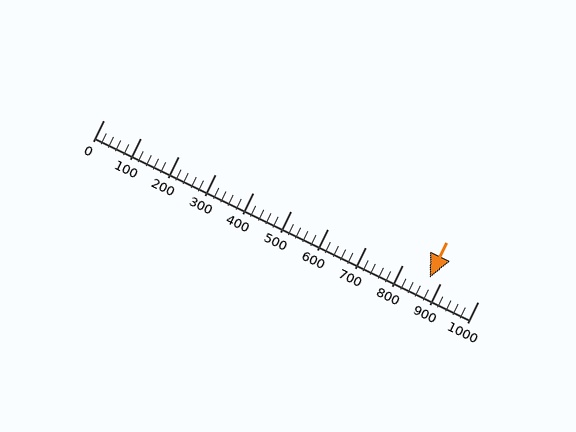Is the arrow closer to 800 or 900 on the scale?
The arrow is closer to 900.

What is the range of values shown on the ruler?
The ruler shows values from 0 to 1000.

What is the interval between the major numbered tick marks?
The major tick marks are spaced 100 units apart.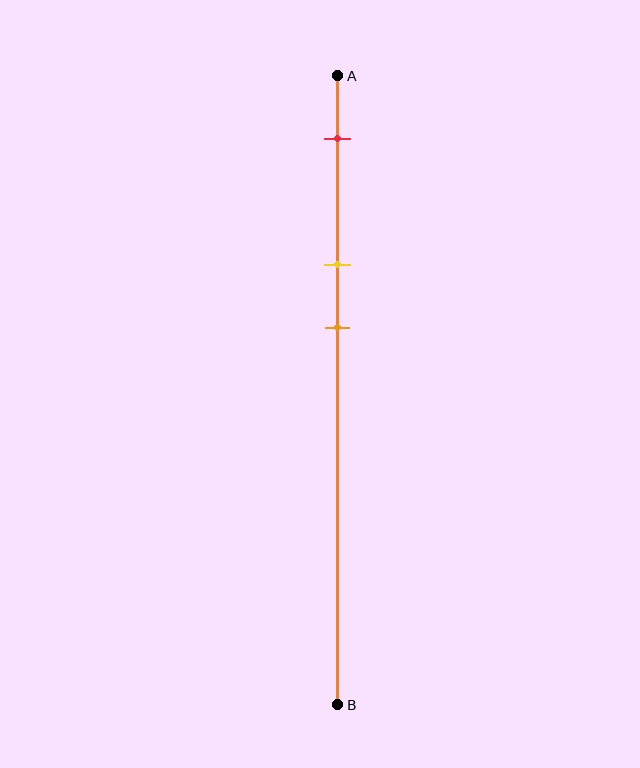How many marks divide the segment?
There are 3 marks dividing the segment.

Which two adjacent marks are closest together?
The yellow and orange marks are the closest adjacent pair.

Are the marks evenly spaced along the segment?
Yes, the marks are approximately evenly spaced.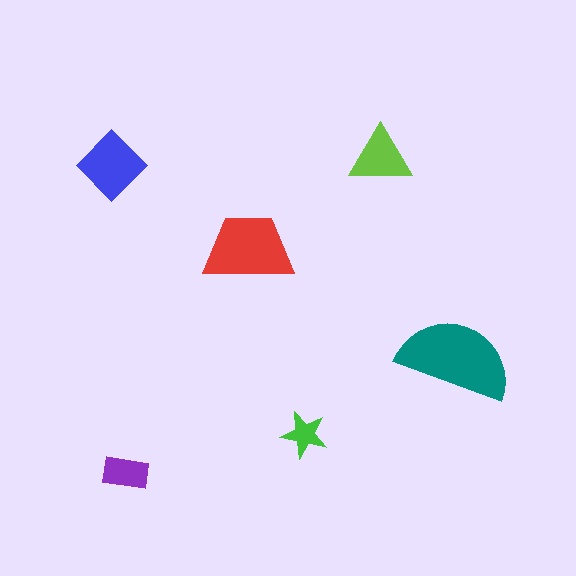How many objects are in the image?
There are 6 objects in the image.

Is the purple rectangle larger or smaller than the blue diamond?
Smaller.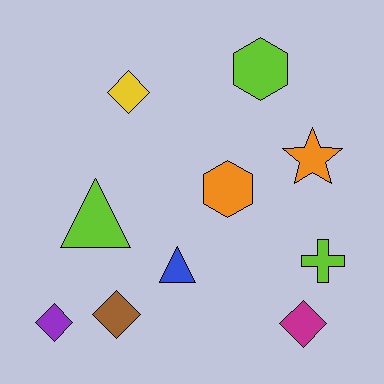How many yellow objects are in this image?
There is 1 yellow object.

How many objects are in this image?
There are 10 objects.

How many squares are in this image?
There are no squares.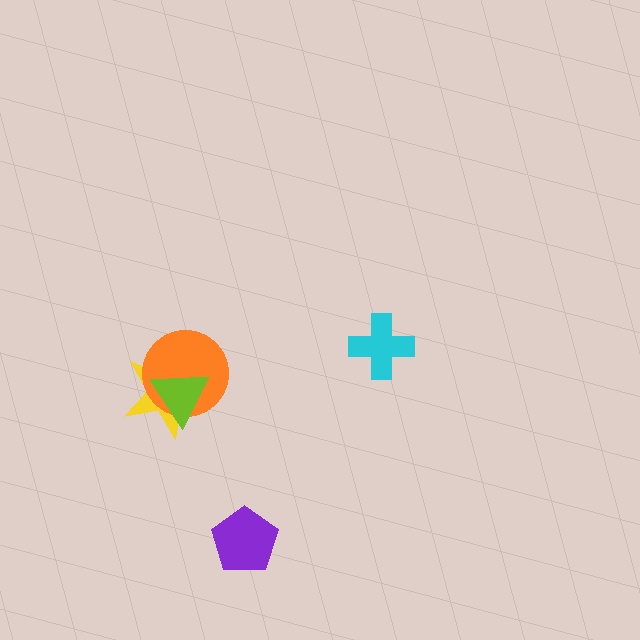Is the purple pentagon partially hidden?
No, no other shape covers it.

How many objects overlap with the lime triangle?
2 objects overlap with the lime triangle.